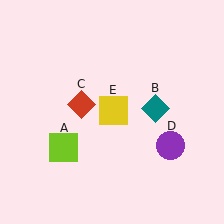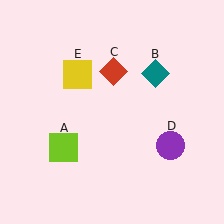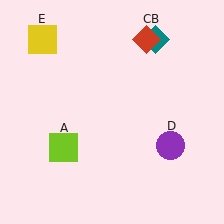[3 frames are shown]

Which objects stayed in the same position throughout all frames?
Lime square (object A) and purple circle (object D) remained stationary.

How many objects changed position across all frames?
3 objects changed position: teal diamond (object B), red diamond (object C), yellow square (object E).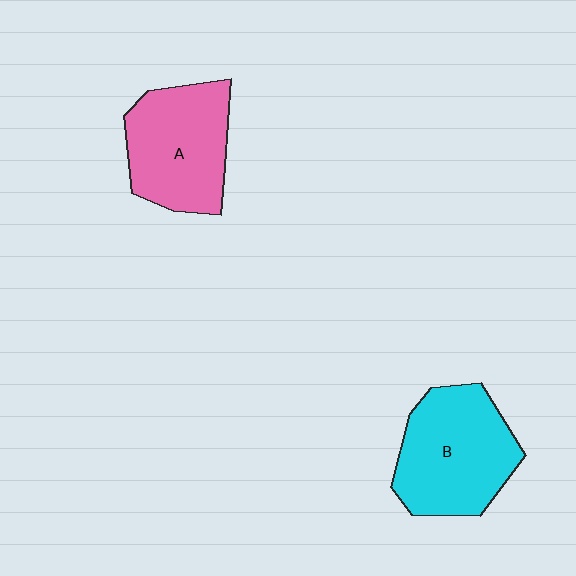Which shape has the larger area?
Shape B (cyan).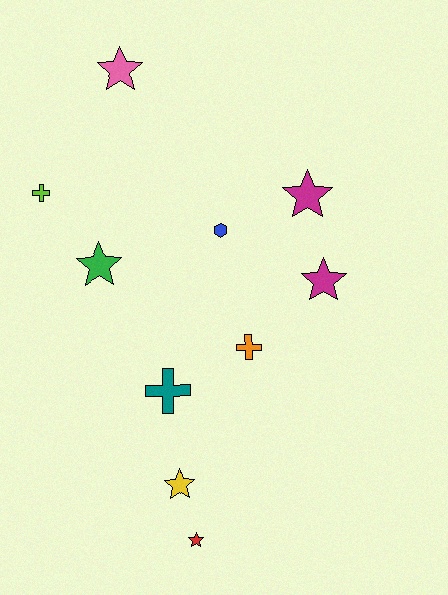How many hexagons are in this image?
There is 1 hexagon.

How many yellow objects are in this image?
There is 1 yellow object.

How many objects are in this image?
There are 10 objects.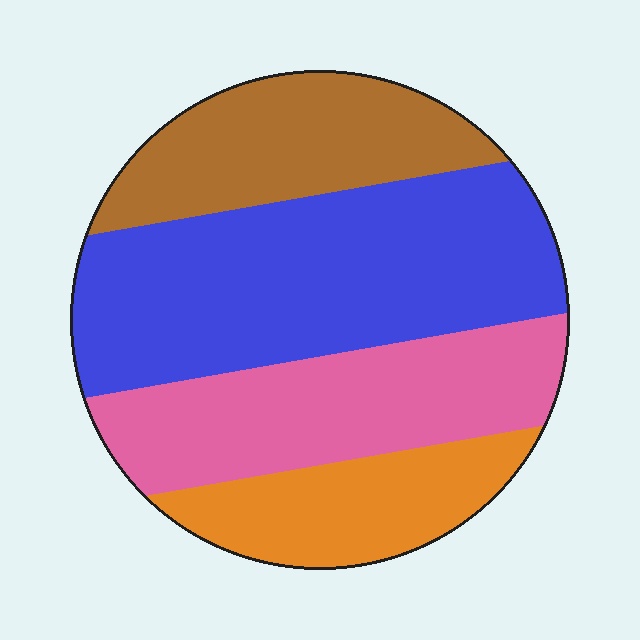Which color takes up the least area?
Orange, at roughly 15%.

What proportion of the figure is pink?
Pink covers around 25% of the figure.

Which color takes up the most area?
Blue, at roughly 40%.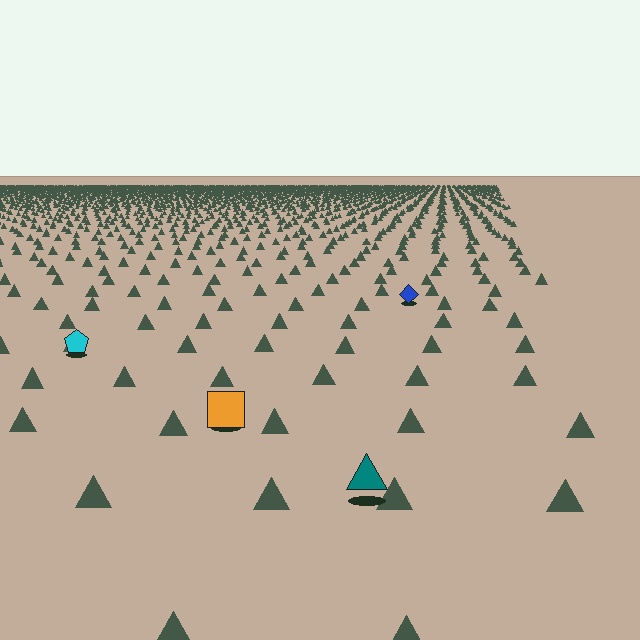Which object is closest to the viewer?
The teal triangle is closest. The texture marks near it are larger and more spread out.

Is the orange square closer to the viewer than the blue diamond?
Yes. The orange square is closer — you can tell from the texture gradient: the ground texture is coarser near it.